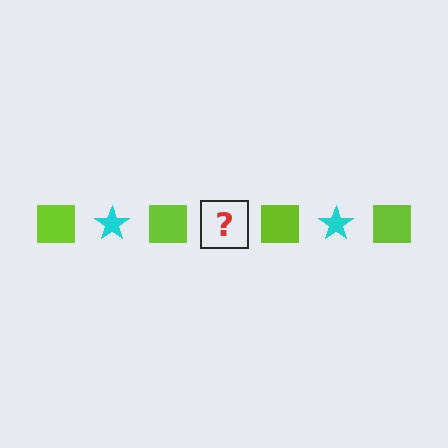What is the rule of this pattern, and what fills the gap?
The rule is that the pattern alternates between lime square and cyan star. The gap should be filled with a cyan star.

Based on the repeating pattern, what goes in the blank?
The blank should be a cyan star.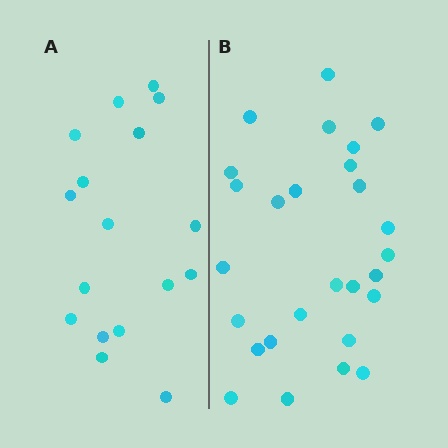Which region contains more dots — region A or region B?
Region B (the right region) has more dots.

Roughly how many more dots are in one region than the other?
Region B has roughly 10 or so more dots than region A.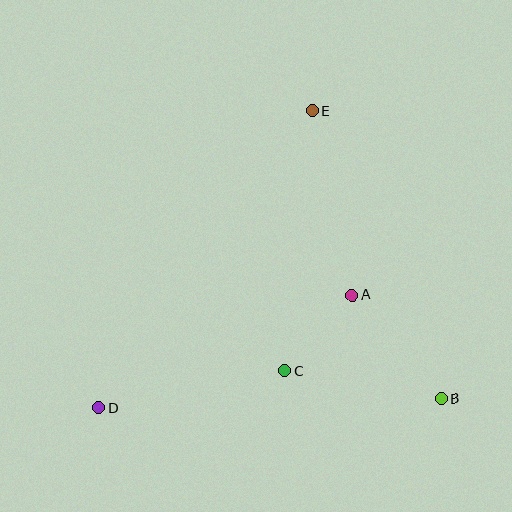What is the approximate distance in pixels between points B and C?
The distance between B and C is approximately 159 pixels.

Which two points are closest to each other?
Points A and C are closest to each other.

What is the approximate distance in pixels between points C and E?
The distance between C and E is approximately 262 pixels.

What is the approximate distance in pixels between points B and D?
The distance between B and D is approximately 342 pixels.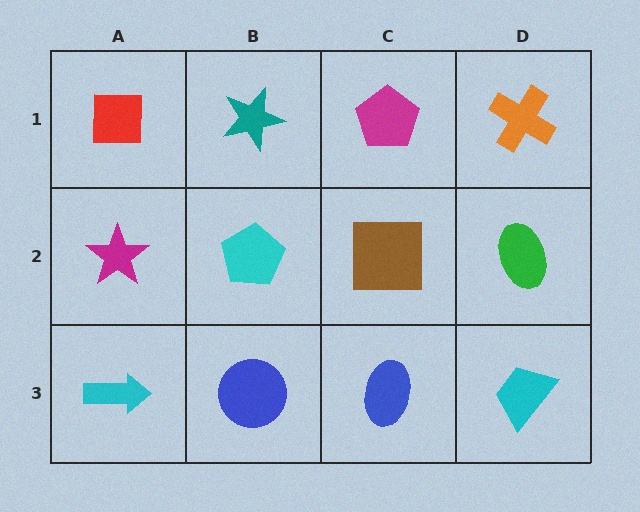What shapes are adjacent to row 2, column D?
An orange cross (row 1, column D), a cyan trapezoid (row 3, column D), a brown square (row 2, column C).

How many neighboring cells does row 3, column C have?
3.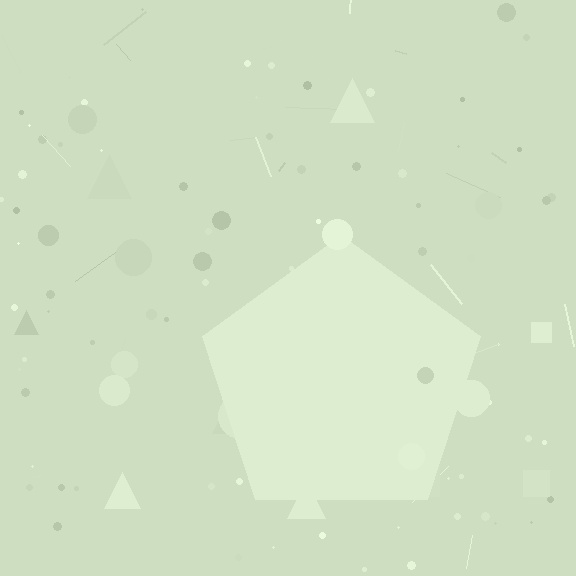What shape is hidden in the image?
A pentagon is hidden in the image.